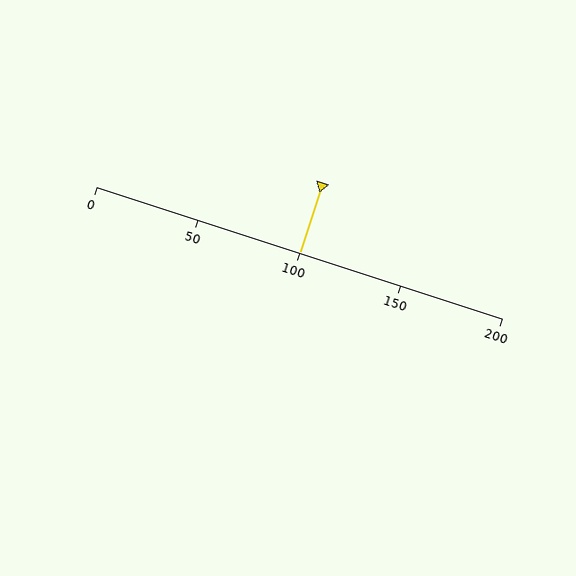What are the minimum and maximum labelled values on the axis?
The axis runs from 0 to 200.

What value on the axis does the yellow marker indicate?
The marker indicates approximately 100.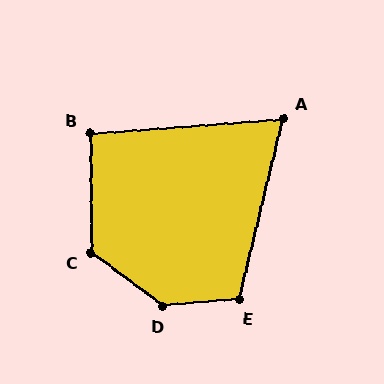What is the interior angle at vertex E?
Approximately 108 degrees (obtuse).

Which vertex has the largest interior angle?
D, at approximately 139 degrees.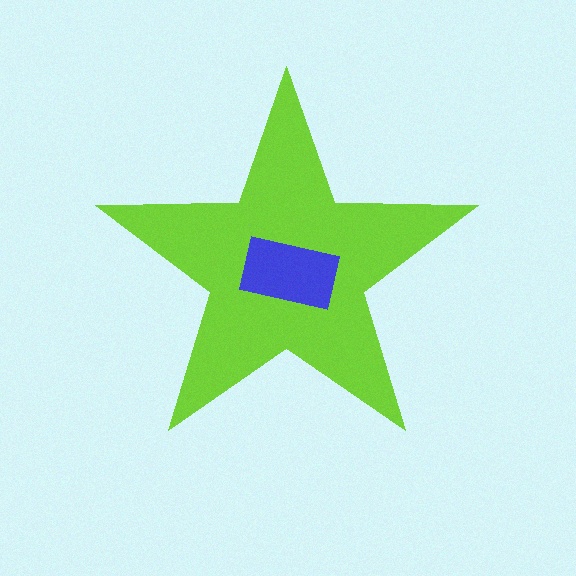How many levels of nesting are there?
2.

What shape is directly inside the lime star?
The blue rectangle.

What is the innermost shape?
The blue rectangle.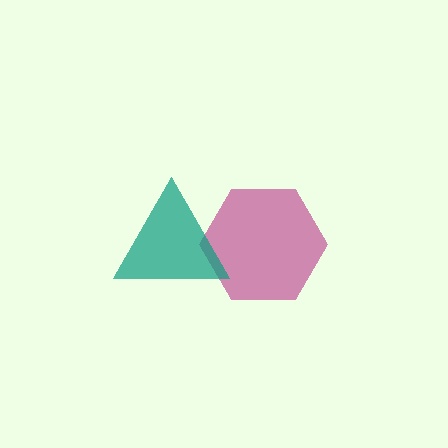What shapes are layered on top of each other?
The layered shapes are: a magenta hexagon, a teal triangle.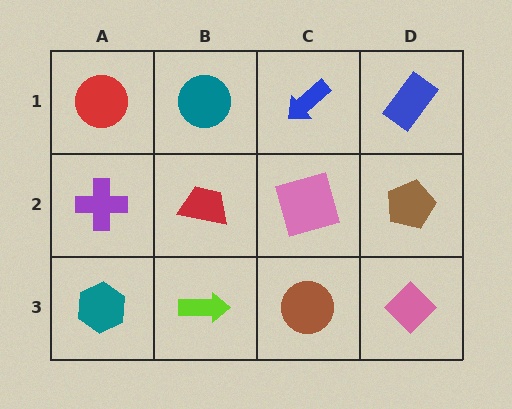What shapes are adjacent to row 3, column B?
A red trapezoid (row 2, column B), a teal hexagon (row 3, column A), a brown circle (row 3, column C).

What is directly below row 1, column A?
A purple cross.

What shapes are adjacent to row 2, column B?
A teal circle (row 1, column B), a lime arrow (row 3, column B), a purple cross (row 2, column A), a pink square (row 2, column C).